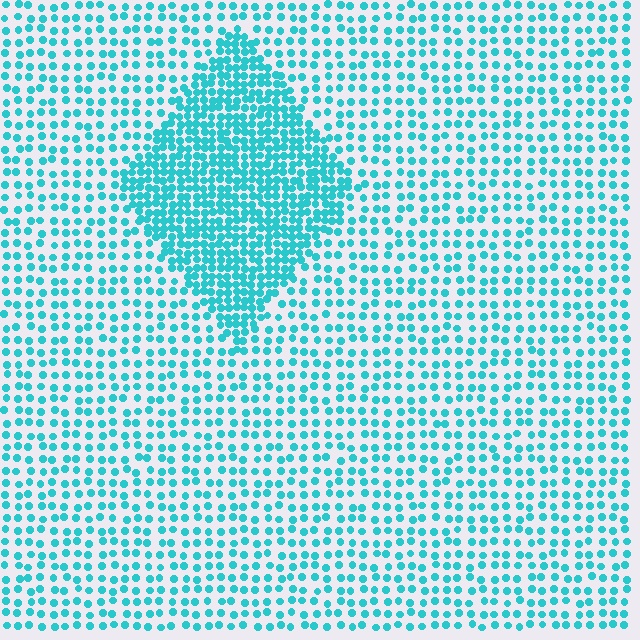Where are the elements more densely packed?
The elements are more densely packed inside the diamond boundary.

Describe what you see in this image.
The image contains small cyan elements arranged at two different densities. A diamond-shaped region is visible where the elements are more densely packed than the surrounding area.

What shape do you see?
I see a diamond.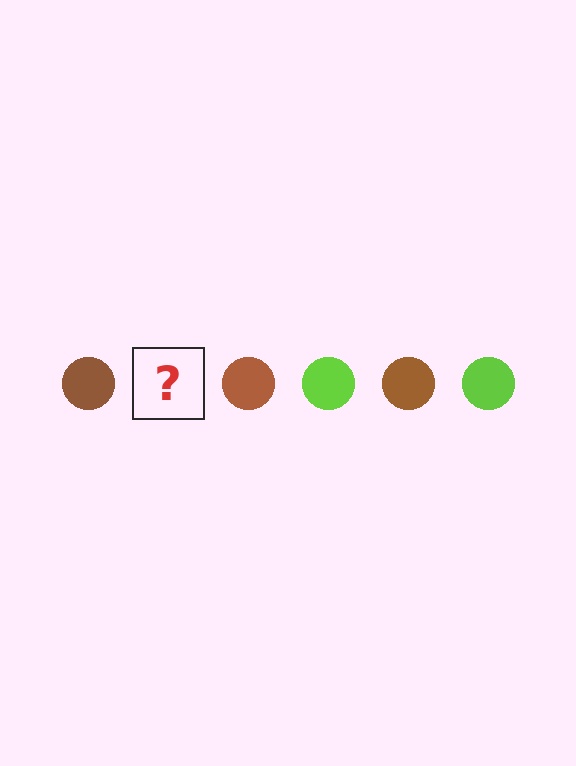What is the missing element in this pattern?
The missing element is a lime circle.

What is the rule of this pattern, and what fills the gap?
The rule is that the pattern cycles through brown, lime circles. The gap should be filled with a lime circle.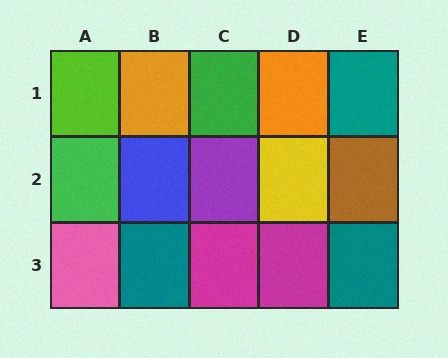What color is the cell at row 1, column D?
Orange.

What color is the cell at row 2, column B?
Blue.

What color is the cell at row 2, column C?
Purple.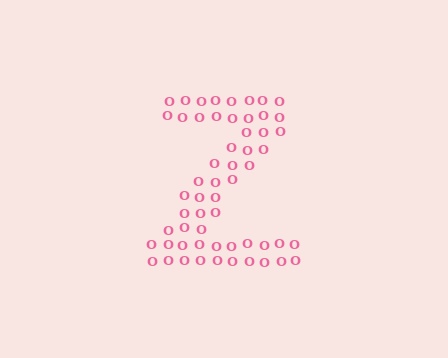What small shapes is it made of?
It is made of small letter O's.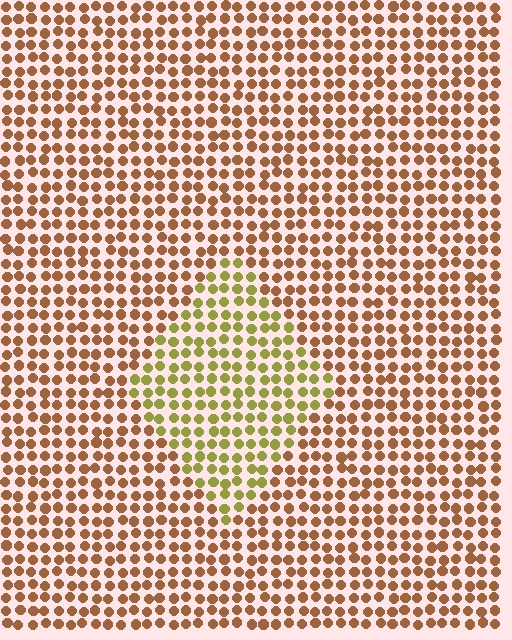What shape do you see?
I see a diamond.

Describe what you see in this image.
The image is filled with small brown elements in a uniform arrangement. A diamond-shaped region is visible where the elements are tinted to a slightly different hue, forming a subtle color boundary.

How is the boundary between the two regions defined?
The boundary is defined purely by a slight shift in hue (about 45 degrees). Spacing, size, and orientation are identical on both sides.